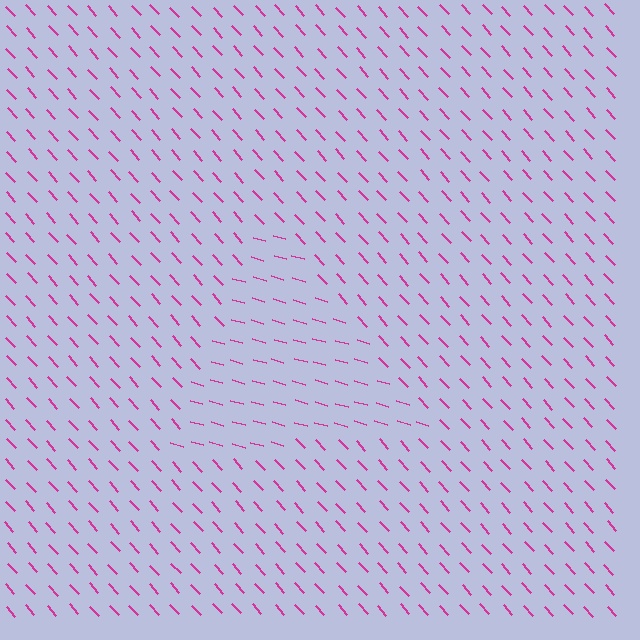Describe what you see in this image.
The image is filled with small magenta line segments. A triangle region in the image has lines oriented differently from the surrounding lines, creating a visible texture boundary.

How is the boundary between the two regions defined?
The boundary is defined purely by a change in line orientation (approximately 32 degrees difference). All lines are the same color and thickness.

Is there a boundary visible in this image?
Yes, there is a texture boundary formed by a change in line orientation.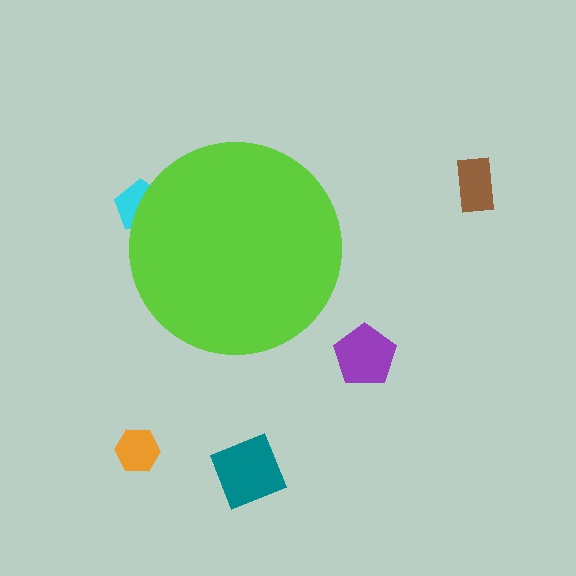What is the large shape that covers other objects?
A lime circle.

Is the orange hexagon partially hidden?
No, the orange hexagon is fully visible.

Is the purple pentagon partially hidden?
No, the purple pentagon is fully visible.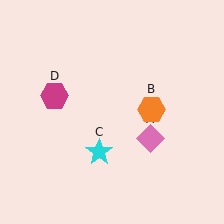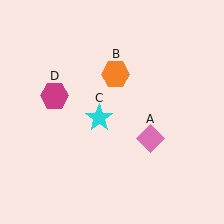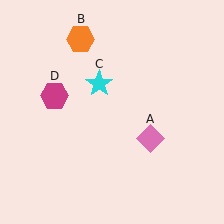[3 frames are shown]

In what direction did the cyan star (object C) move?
The cyan star (object C) moved up.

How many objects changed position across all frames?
2 objects changed position: orange hexagon (object B), cyan star (object C).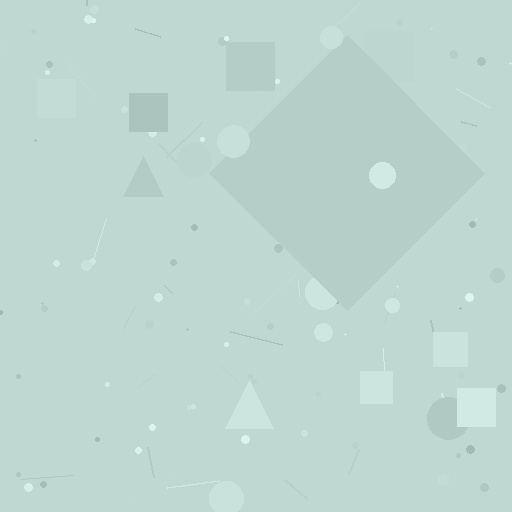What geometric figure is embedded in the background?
A diamond is embedded in the background.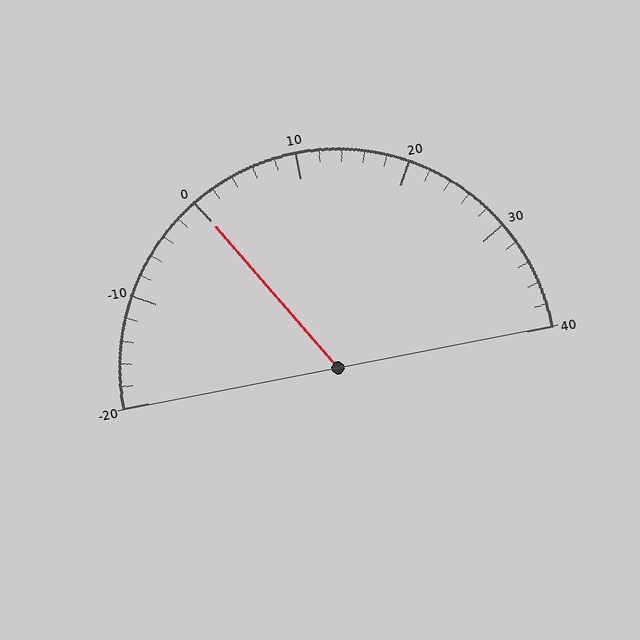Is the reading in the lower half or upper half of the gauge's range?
The reading is in the lower half of the range (-20 to 40).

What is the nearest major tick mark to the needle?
The nearest major tick mark is 0.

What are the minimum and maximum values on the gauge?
The gauge ranges from -20 to 40.